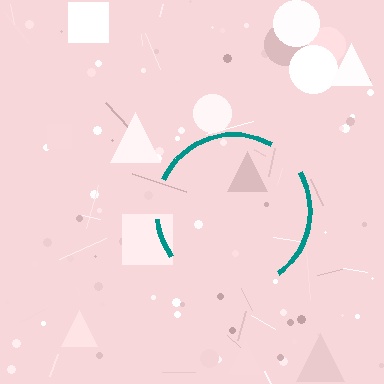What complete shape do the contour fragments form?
The contour fragments form a circle.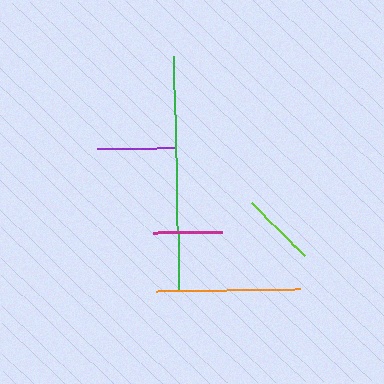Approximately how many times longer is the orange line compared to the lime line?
The orange line is approximately 1.9 times the length of the lime line.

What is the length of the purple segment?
The purple segment is approximately 77 pixels long.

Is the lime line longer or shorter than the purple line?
The purple line is longer than the lime line.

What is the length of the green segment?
The green segment is approximately 234 pixels long.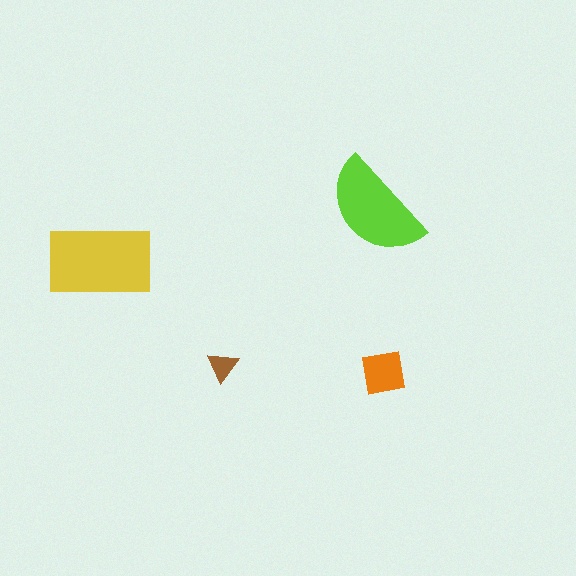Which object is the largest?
The yellow rectangle.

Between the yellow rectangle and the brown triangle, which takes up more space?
The yellow rectangle.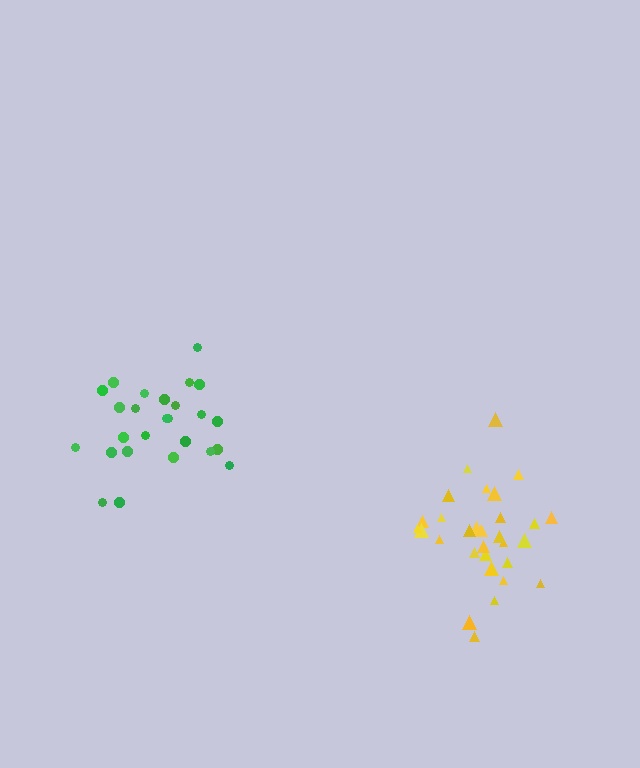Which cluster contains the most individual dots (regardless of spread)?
Yellow (31).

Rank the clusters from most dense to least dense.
yellow, green.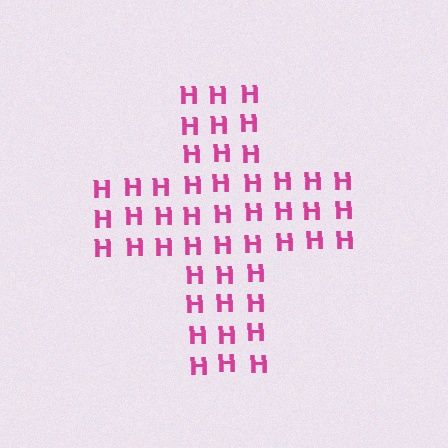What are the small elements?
The small elements are letter H's.